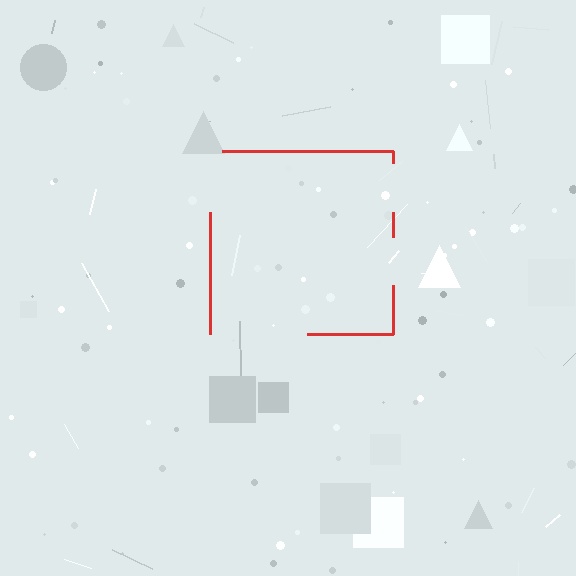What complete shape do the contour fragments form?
The contour fragments form a square.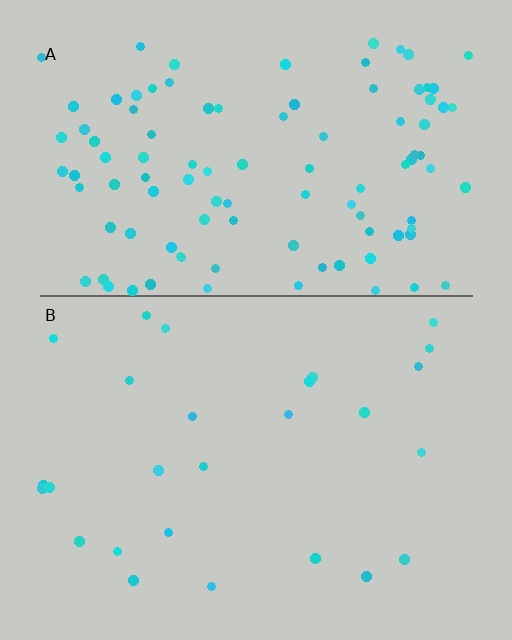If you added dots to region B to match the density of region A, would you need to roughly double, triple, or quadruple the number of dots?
Approximately quadruple.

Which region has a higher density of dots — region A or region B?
A (the top).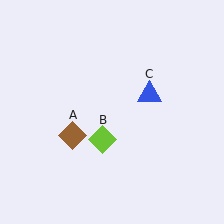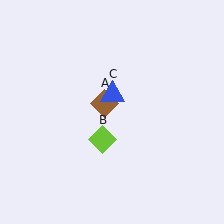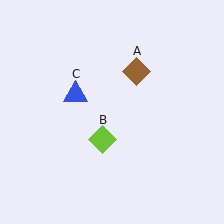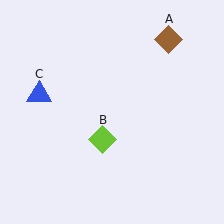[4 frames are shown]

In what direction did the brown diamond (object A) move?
The brown diamond (object A) moved up and to the right.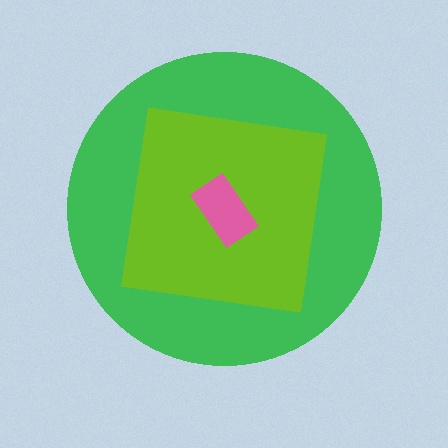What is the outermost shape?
The green circle.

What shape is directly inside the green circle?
The lime square.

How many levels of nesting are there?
3.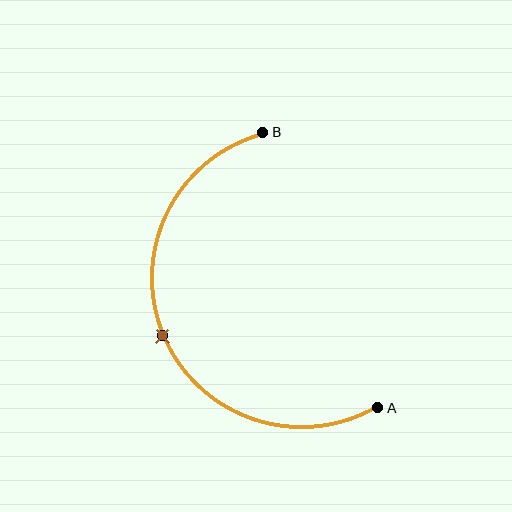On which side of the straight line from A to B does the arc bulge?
The arc bulges to the left of the straight line connecting A and B.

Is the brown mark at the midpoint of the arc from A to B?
Yes. The brown mark lies on the arc at equal arc-length from both A and B — it is the arc midpoint.